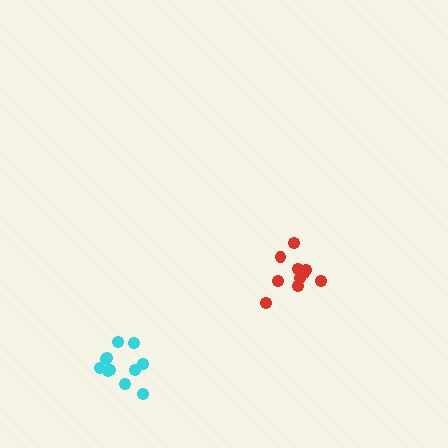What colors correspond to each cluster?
The clusters are colored: red, cyan.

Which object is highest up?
The red cluster is topmost.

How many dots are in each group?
Group 1: 10 dots, Group 2: 11 dots (21 total).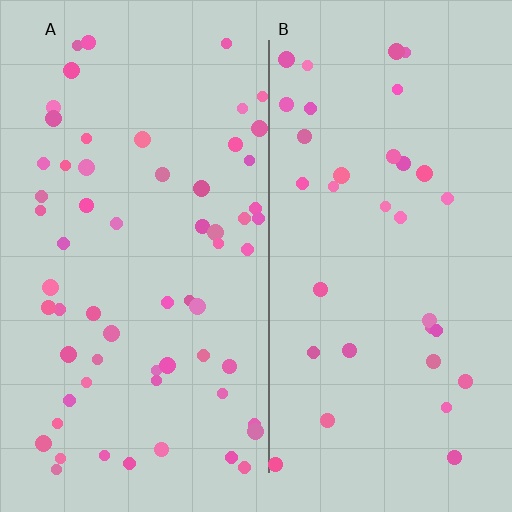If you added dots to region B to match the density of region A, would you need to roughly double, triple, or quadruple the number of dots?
Approximately double.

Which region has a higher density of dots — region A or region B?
A (the left).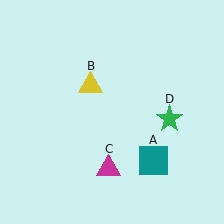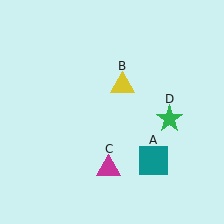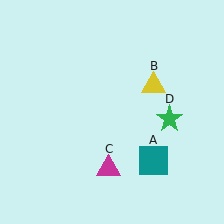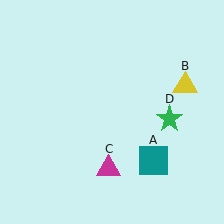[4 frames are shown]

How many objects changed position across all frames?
1 object changed position: yellow triangle (object B).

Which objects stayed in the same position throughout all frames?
Teal square (object A) and magenta triangle (object C) and green star (object D) remained stationary.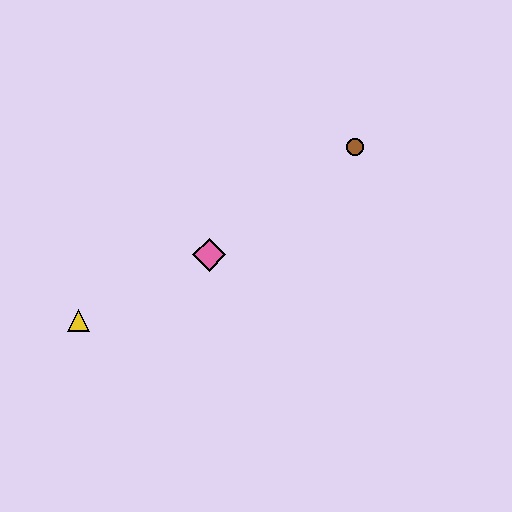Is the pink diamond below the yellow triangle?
No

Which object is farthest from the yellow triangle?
The brown circle is farthest from the yellow triangle.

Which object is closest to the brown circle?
The pink diamond is closest to the brown circle.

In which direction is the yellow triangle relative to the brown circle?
The yellow triangle is to the left of the brown circle.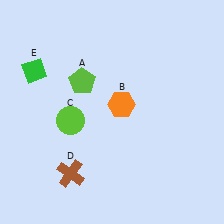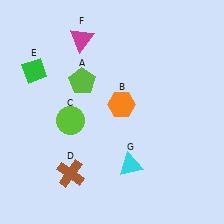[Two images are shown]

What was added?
A magenta triangle (F), a cyan triangle (G) were added in Image 2.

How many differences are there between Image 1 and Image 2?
There are 2 differences between the two images.